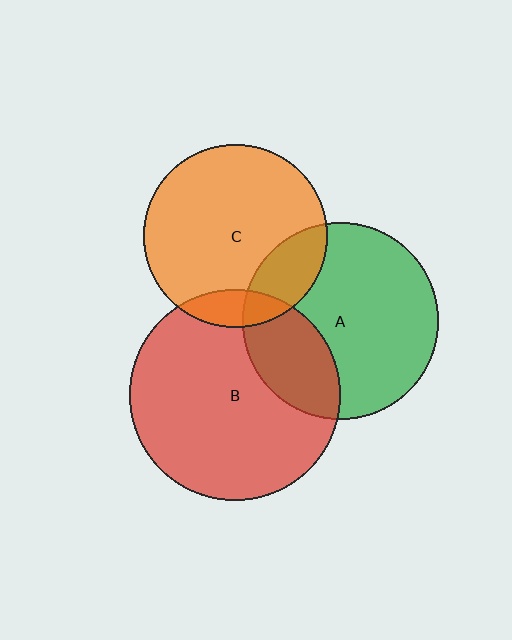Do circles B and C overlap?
Yes.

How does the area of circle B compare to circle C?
Approximately 1.3 times.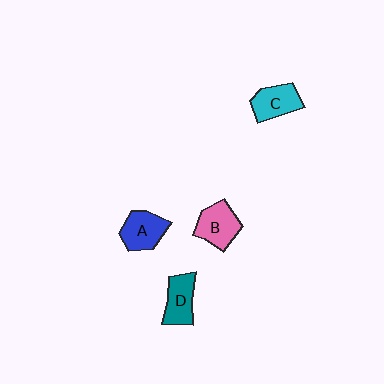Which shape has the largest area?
Shape B (pink).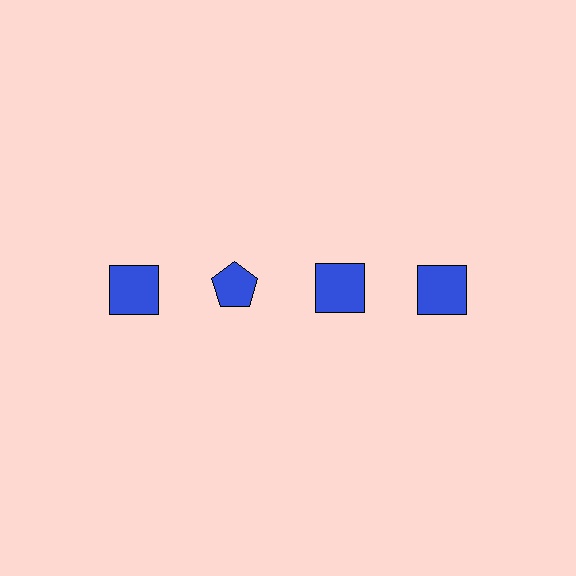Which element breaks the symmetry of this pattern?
The blue pentagon in the top row, second from left column breaks the symmetry. All other shapes are blue squares.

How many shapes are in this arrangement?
There are 4 shapes arranged in a grid pattern.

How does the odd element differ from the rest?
It has a different shape: pentagon instead of square.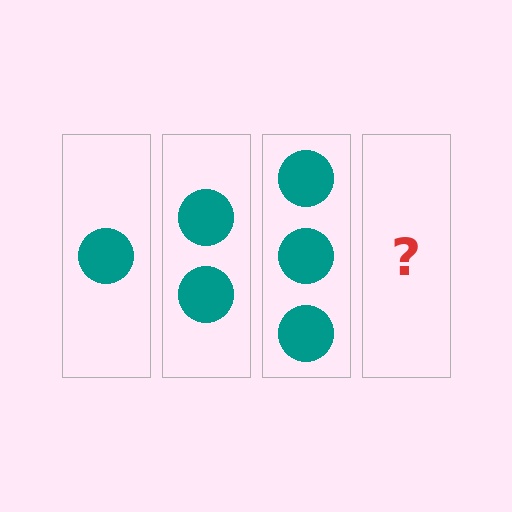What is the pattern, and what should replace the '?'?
The pattern is that each step adds one more circle. The '?' should be 4 circles.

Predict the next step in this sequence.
The next step is 4 circles.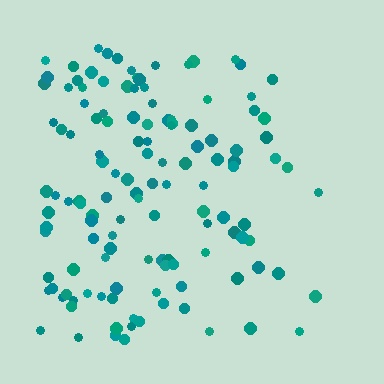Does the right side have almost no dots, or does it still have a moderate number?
Still a moderate number, just noticeably fewer than the left.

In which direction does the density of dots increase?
From right to left, with the left side densest.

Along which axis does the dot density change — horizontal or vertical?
Horizontal.